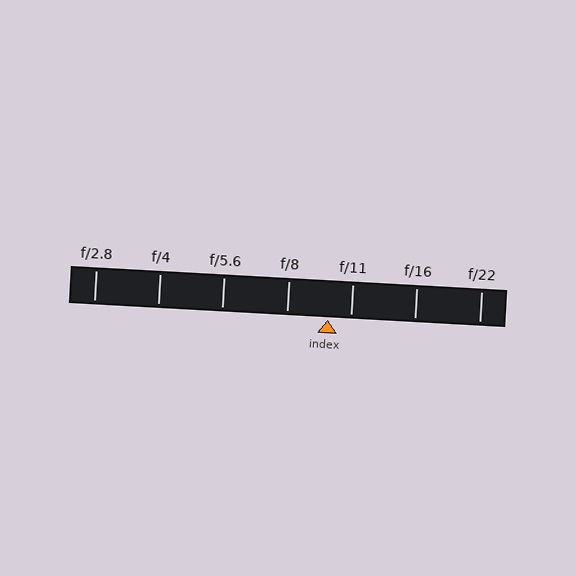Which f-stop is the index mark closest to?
The index mark is closest to f/11.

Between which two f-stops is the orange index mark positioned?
The index mark is between f/8 and f/11.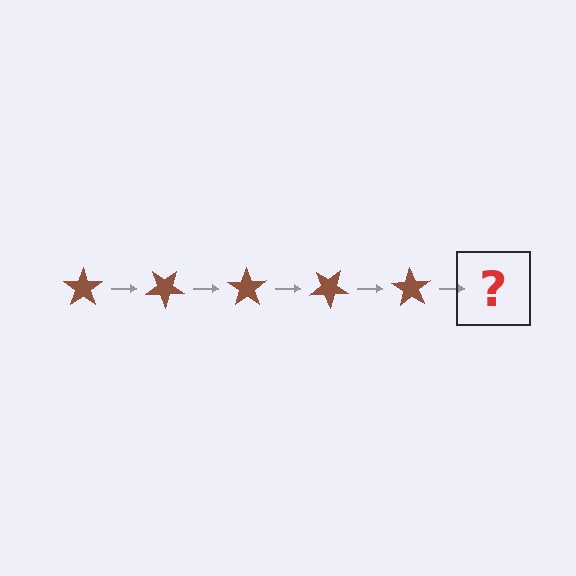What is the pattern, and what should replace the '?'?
The pattern is that the star rotates 35 degrees each step. The '?' should be a brown star rotated 175 degrees.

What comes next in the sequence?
The next element should be a brown star rotated 175 degrees.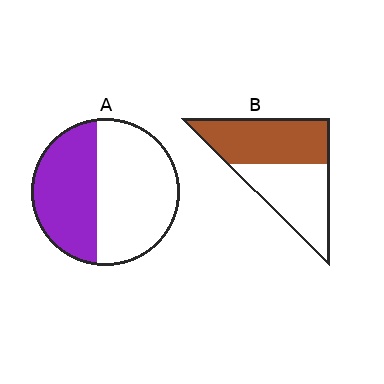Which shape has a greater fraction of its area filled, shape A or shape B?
Shape B.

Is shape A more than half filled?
No.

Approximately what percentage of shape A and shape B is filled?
A is approximately 45% and B is approximately 50%.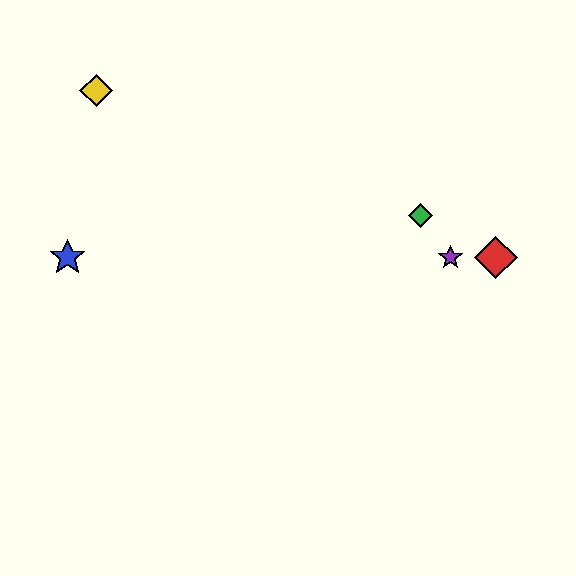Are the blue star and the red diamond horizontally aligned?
Yes, both are at y≈257.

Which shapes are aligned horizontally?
The red diamond, the blue star, the purple star are aligned horizontally.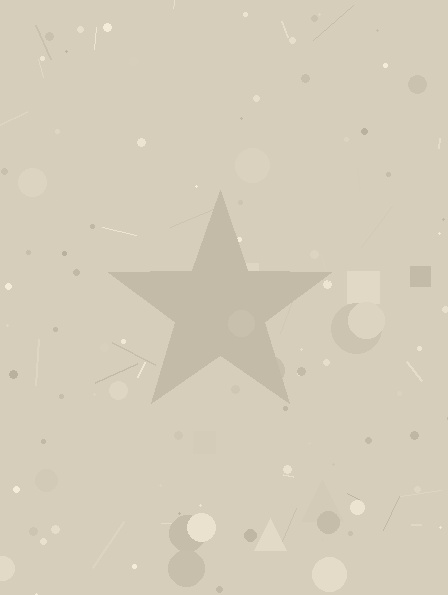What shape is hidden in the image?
A star is hidden in the image.